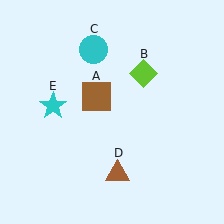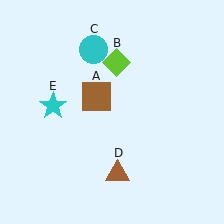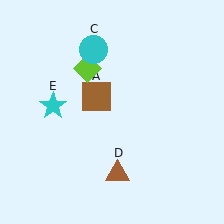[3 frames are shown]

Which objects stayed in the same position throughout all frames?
Brown square (object A) and cyan circle (object C) and brown triangle (object D) and cyan star (object E) remained stationary.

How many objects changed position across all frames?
1 object changed position: lime diamond (object B).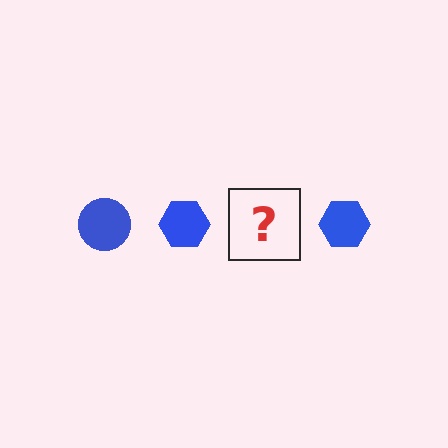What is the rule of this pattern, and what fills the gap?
The rule is that the pattern cycles through circle, hexagon shapes in blue. The gap should be filled with a blue circle.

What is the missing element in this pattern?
The missing element is a blue circle.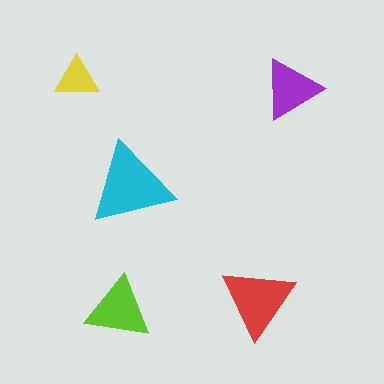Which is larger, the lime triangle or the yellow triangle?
The lime one.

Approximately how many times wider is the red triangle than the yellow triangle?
About 1.5 times wider.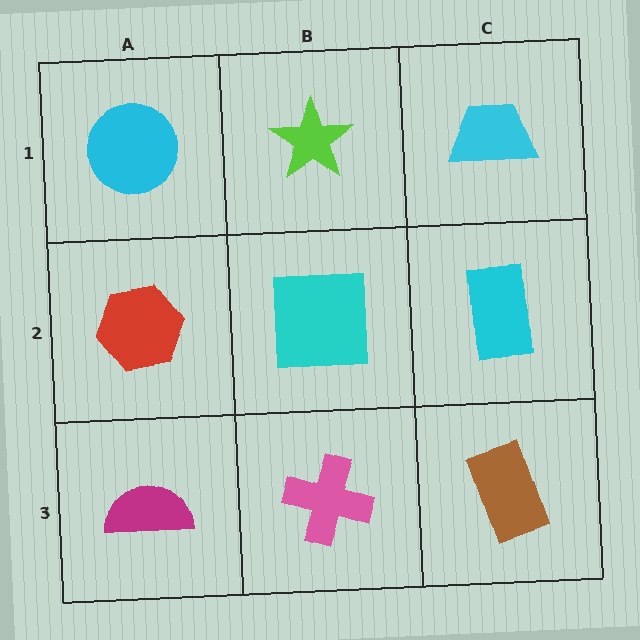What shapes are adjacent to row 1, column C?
A cyan rectangle (row 2, column C), a lime star (row 1, column B).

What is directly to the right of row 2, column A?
A cyan square.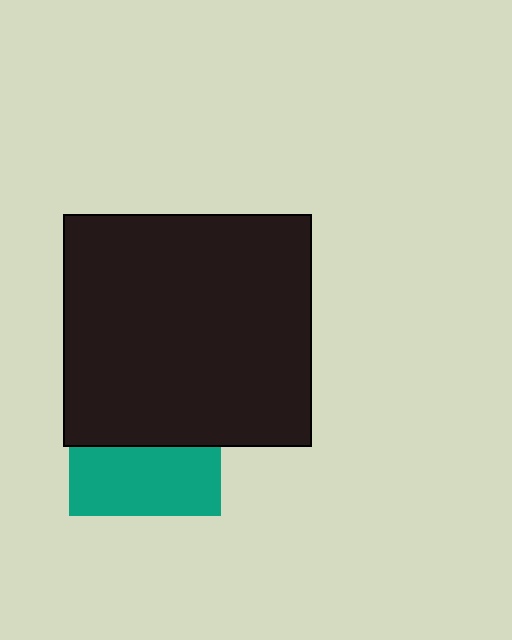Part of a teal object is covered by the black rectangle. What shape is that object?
It is a square.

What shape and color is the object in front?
The object in front is a black rectangle.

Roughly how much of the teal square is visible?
A small part of it is visible (roughly 45%).